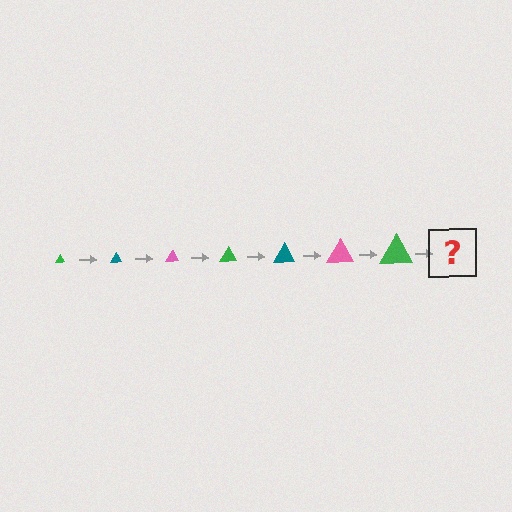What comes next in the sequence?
The next element should be a teal triangle, larger than the previous one.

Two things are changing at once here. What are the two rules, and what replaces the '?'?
The two rules are that the triangle grows larger each step and the color cycles through green, teal, and pink. The '?' should be a teal triangle, larger than the previous one.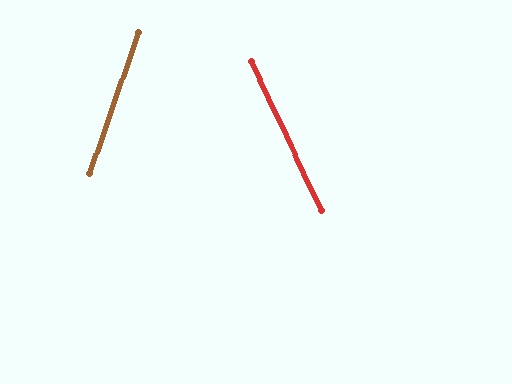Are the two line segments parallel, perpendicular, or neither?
Neither parallel nor perpendicular — they differ by about 44°.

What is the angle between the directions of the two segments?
Approximately 44 degrees.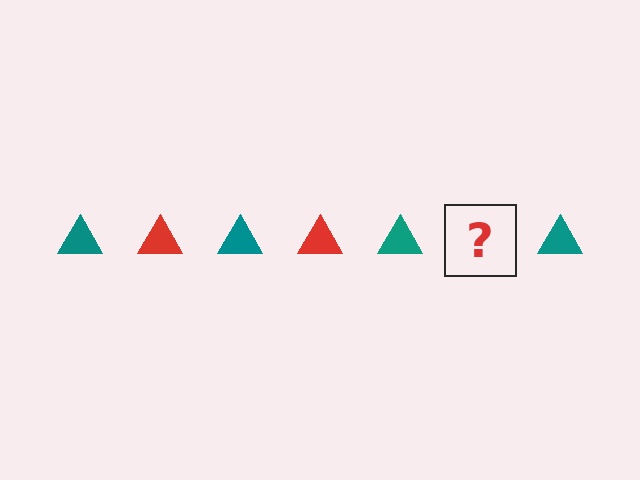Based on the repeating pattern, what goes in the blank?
The blank should be a red triangle.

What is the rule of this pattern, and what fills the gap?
The rule is that the pattern cycles through teal, red triangles. The gap should be filled with a red triangle.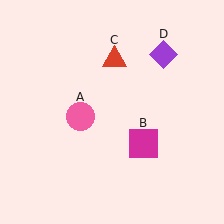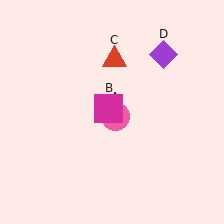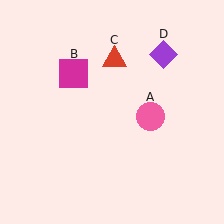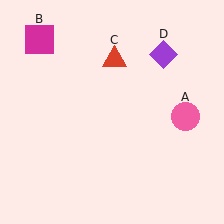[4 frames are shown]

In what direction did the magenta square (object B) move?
The magenta square (object B) moved up and to the left.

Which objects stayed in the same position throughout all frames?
Red triangle (object C) and purple diamond (object D) remained stationary.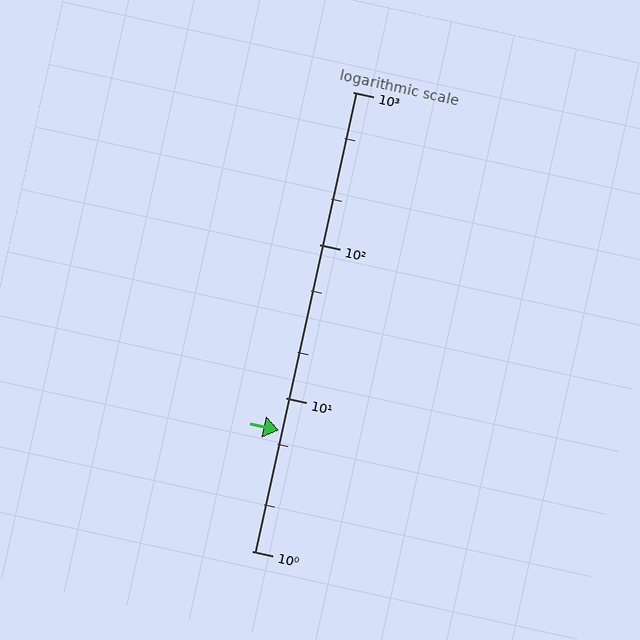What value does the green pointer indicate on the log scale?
The pointer indicates approximately 6.1.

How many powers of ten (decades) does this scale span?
The scale spans 3 decades, from 1 to 1000.